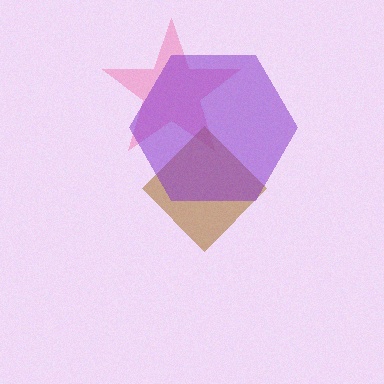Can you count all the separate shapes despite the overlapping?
Yes, there are 3 separate shapes.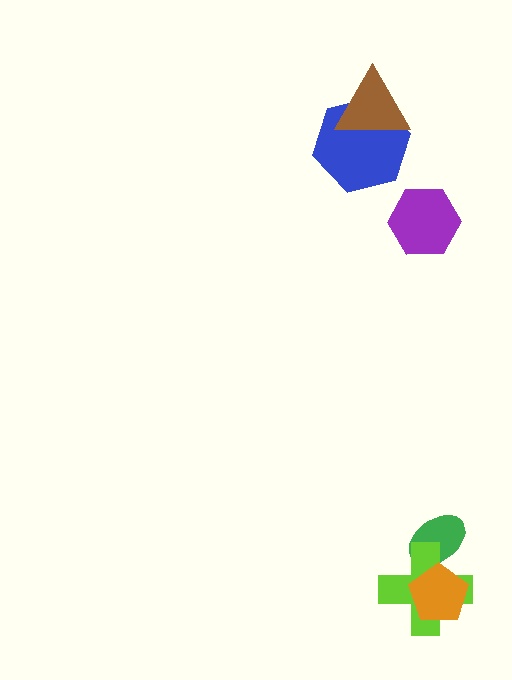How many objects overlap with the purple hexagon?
0 objects overlap with the purple hexagon.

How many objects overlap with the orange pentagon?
2 objects overlap with the orange pentagon.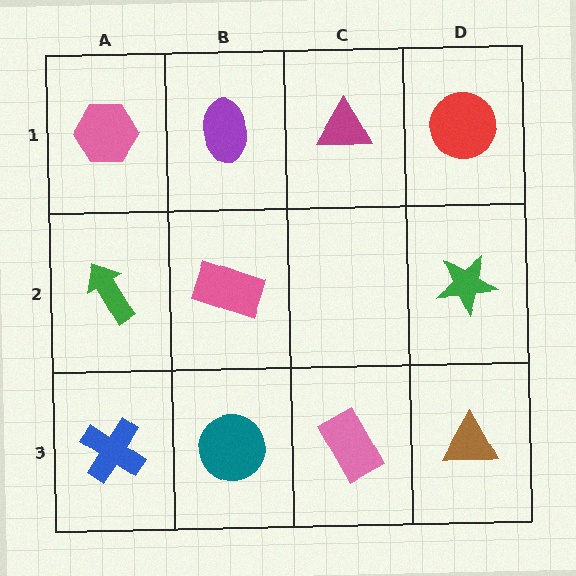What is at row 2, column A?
A green arrow.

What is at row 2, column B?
A pink rectangle.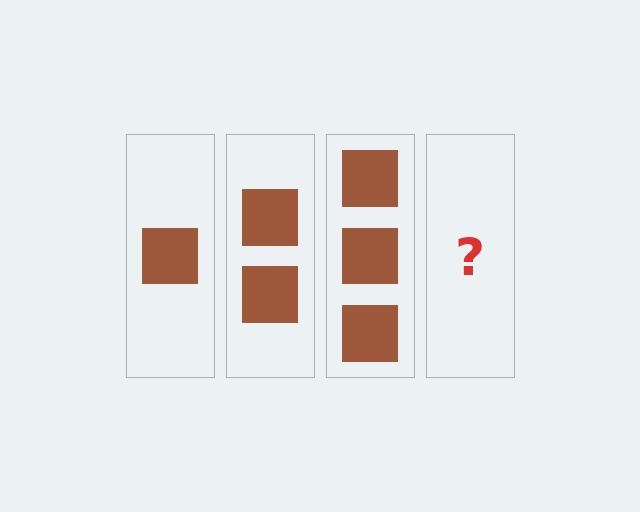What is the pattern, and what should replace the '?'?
The pattern is that each step adds one more square. The '?' should be 4 squares.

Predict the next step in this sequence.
The next step is 4 squares.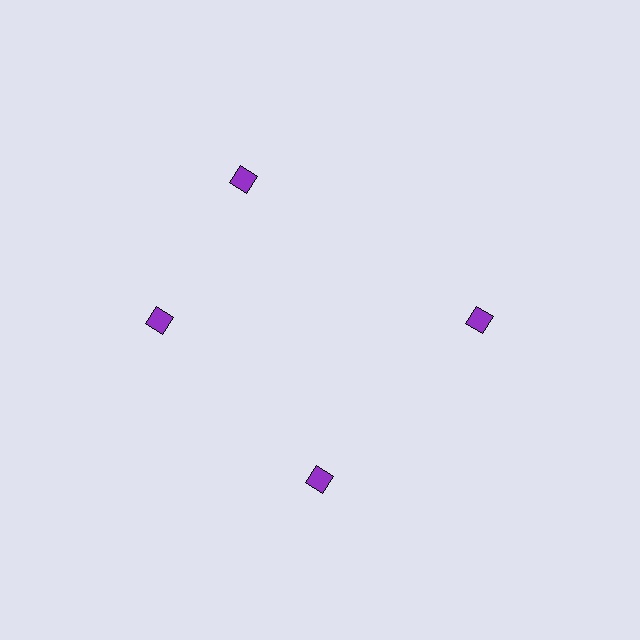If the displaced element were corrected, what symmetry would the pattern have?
It would have 4-fold rotational symmetry — the pattern would map onto itself every 90 degrees.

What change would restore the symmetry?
The symmetry would be restored by rotating it back into even spacing with its neighbors so that all 4 diamonds sit at equal angles and equal distance from the center.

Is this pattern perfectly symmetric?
No. The 4 purple diamonds are arranged in a ring, but one element near the 12 o'clock position is rotated out of alignment along the ring, breaking the 4-fold rotational symmetry.